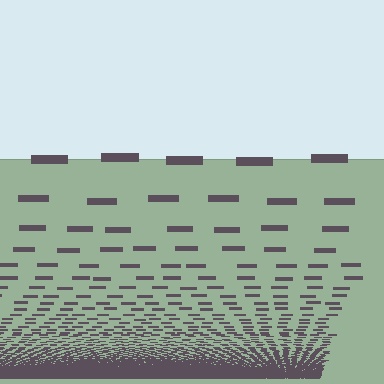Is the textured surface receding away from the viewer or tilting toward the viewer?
The surface appears to tilt toward the viewer. Texture elements get larger and sparser toward the top.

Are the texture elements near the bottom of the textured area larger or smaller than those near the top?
Smaller. The gradient is inverted — elements near the bottom are smaller and denser.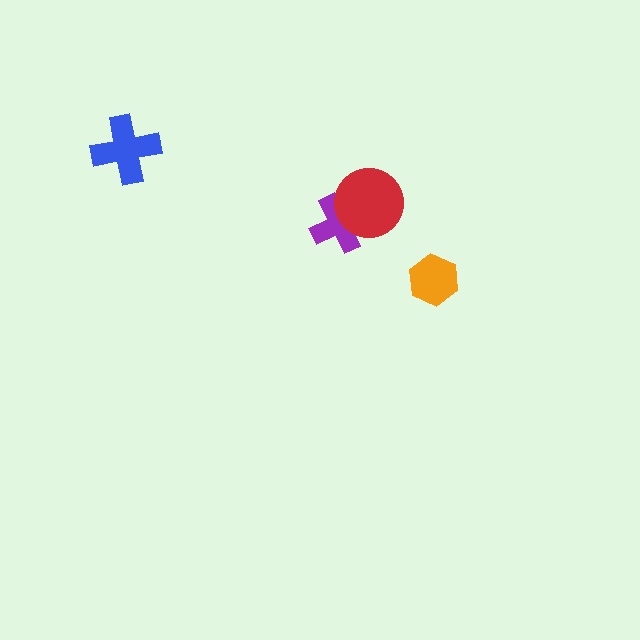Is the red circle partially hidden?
No, no other shape covers it.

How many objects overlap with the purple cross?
1 object overlaps with the purple cross.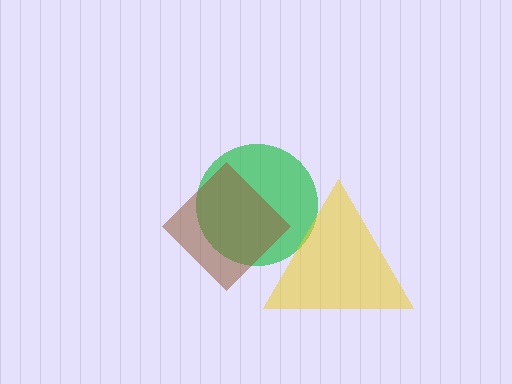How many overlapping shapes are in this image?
There are 3 overlapping shapes in the image.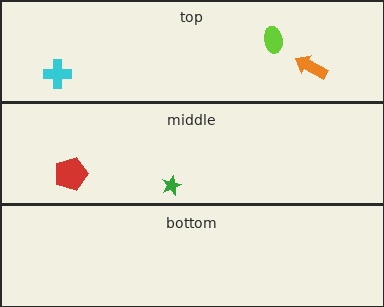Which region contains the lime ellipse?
The top region.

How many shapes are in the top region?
3.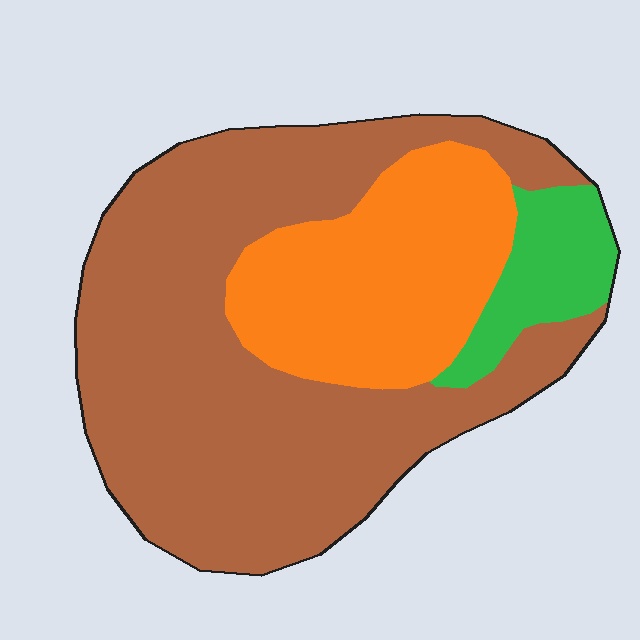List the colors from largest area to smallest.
From largest to smallest: brown, orange, green.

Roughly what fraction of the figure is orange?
Orange covers 27% of the figure.